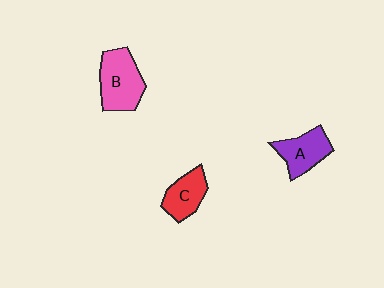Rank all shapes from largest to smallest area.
From largest to smallest: B (pink), A (purple), C (red).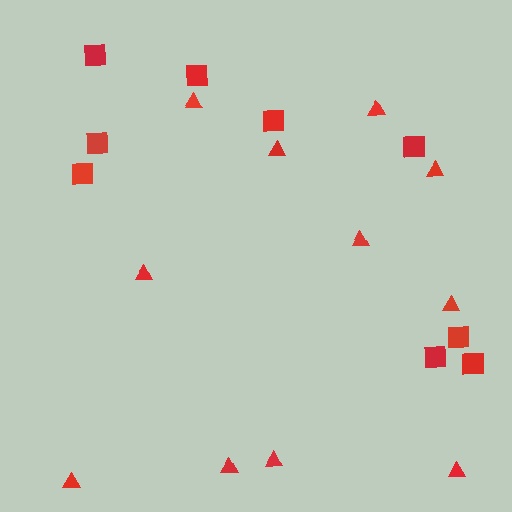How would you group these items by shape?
There are 2 groups: one group of triangles (11) and one group of squares (9).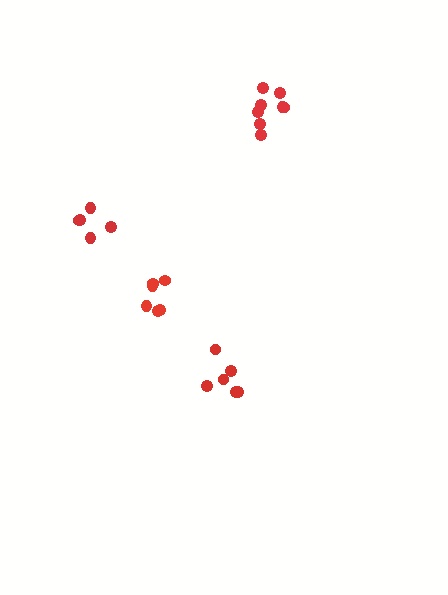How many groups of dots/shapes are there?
There are 4 groups.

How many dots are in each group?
Group 1: 9 dots, Group 2: 6 dots, Group 3: 6 dots, Group 4: 5 dots (26 total).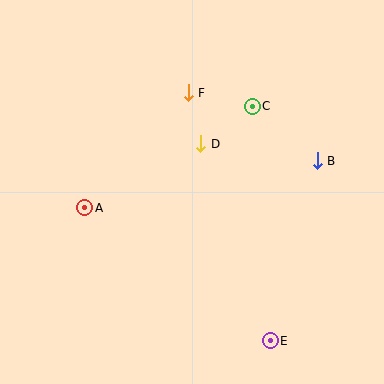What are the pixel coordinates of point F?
Point F is at (188, 93).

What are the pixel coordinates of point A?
Point A is at (85, 208).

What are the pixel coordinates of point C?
Point C is at (252, 106).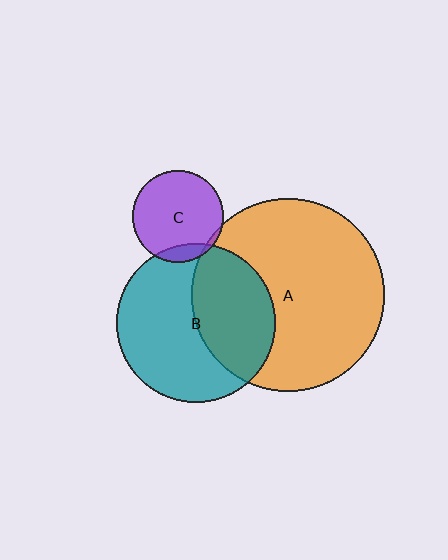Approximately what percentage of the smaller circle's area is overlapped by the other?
Approximately 5%.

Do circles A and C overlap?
Yes.